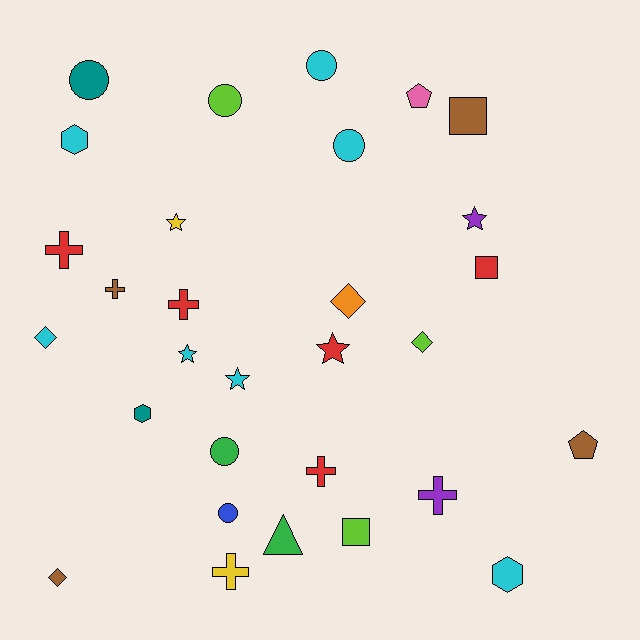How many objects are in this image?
There are 30 objects.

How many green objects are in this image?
There are 2 green objects.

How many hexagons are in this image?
There are 3 hexagons.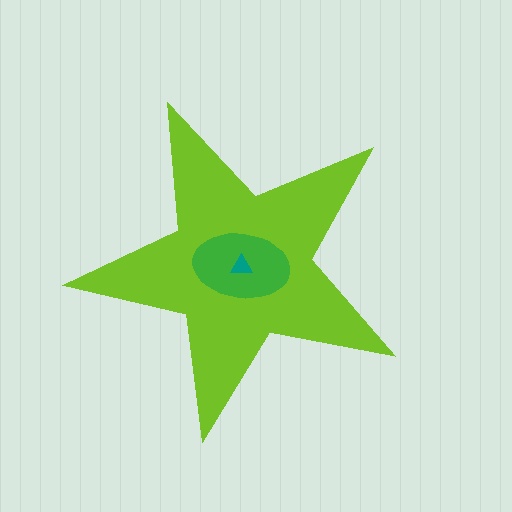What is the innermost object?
The teal triangle.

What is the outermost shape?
The lime star.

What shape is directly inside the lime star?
The green ellipse.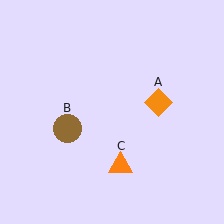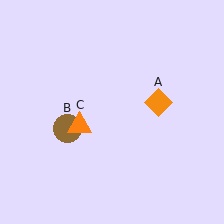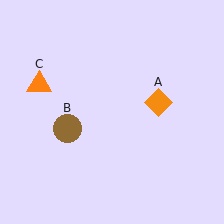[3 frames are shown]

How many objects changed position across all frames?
1 object changed position: orange triangle (object C).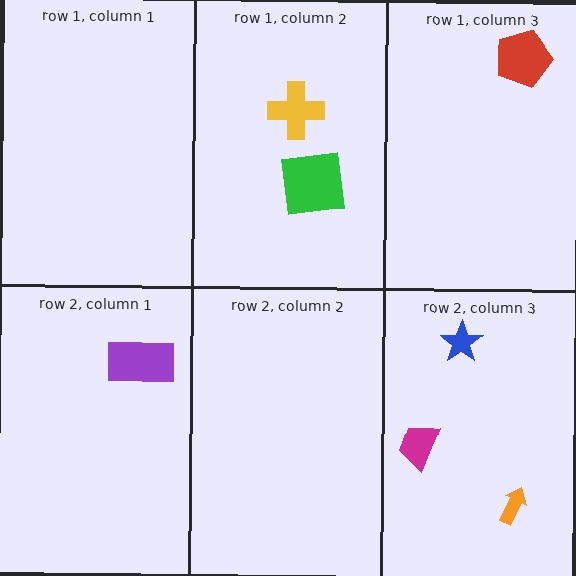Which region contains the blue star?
The row 2, column 3 region.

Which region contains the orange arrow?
The row 2, column 3 region.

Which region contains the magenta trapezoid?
The row 2, column 3 region.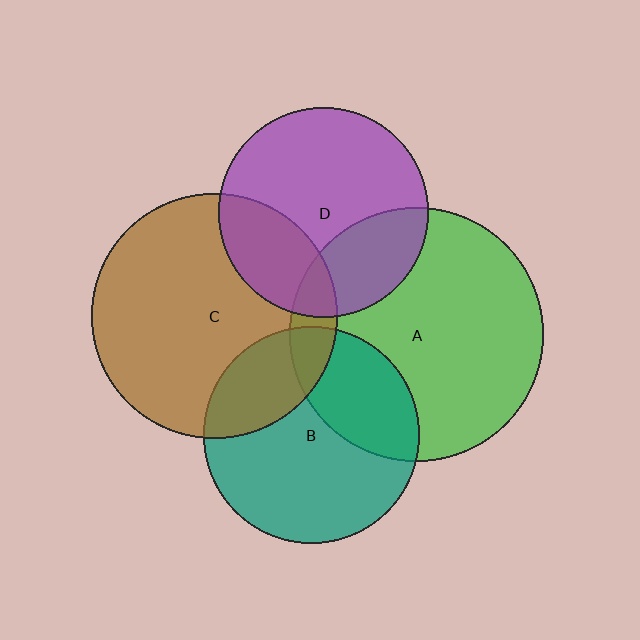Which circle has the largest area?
Circle A (green).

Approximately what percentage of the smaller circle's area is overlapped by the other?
Approximately 25%.